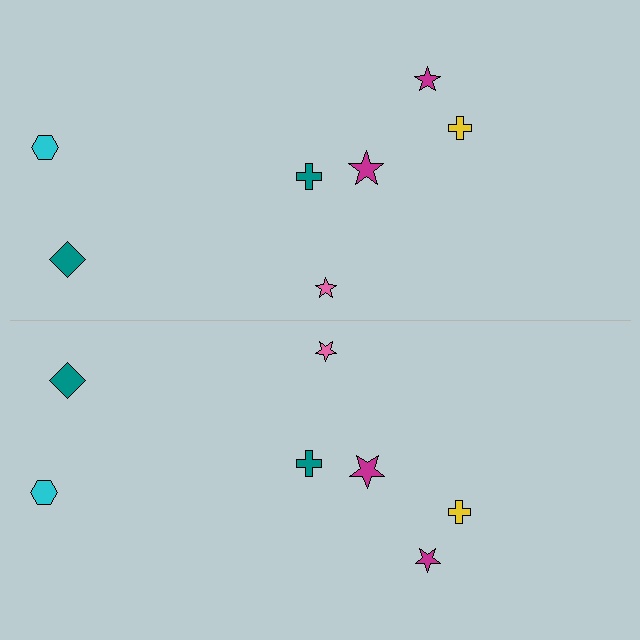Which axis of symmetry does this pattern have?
The pattern has a horizontal axis of symmetry running through the center of the image.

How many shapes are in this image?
There are 14 shapes in this image.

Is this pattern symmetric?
Yes, this pattern has bilateral (reflection) symmetry.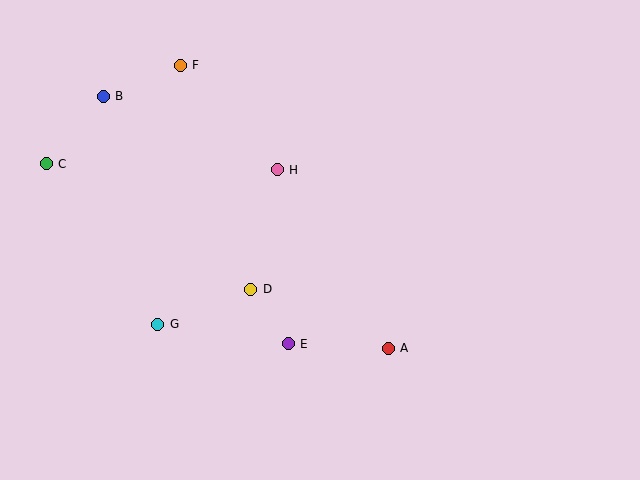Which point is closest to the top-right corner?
Point H is closest to the top-right corner.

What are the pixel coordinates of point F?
Point F is at (180, 65).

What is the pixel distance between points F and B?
The distance between F and B is 83 pixels.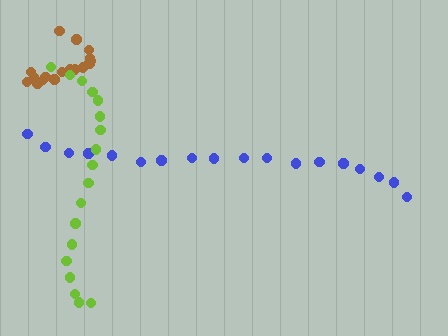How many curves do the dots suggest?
There are 3 distinct paths.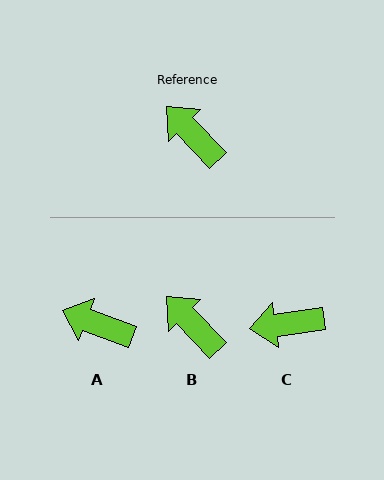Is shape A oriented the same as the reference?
No, it is off by about 25 degrees.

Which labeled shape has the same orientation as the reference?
B.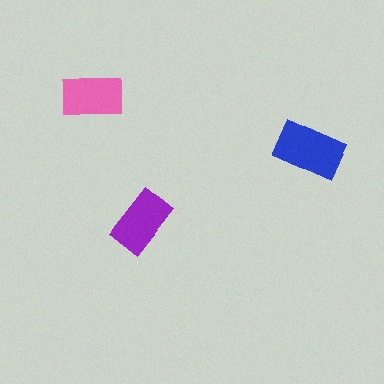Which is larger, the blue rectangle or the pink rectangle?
The blue one.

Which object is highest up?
The pink rectangle is topmost.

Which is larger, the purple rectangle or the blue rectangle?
The blue one.